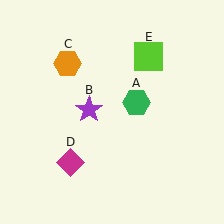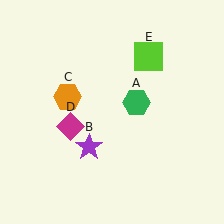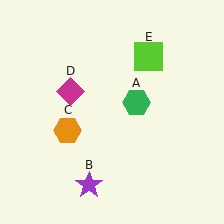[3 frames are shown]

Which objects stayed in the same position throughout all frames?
Green hexagon (object A) and lime square (object E) remained stationary.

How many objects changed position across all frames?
3 objects changed position: purple star (object B), orange hexagon (object C), magenta diamond (object D).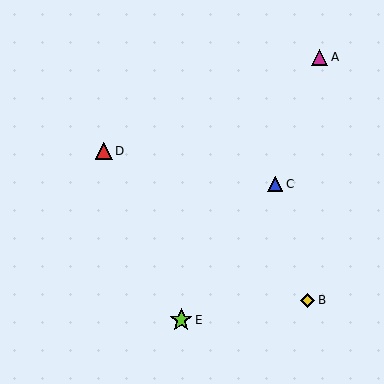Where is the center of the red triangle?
The center of the red triangle is at (104, 151).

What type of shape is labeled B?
Shape B is a yellow diamond.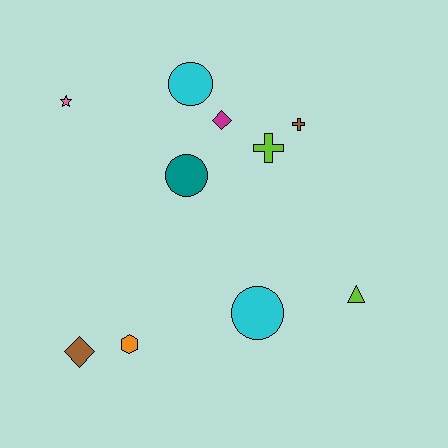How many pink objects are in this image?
There is 1 pink object.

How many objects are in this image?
There are 10 objects.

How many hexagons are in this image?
There is 1 hexagon.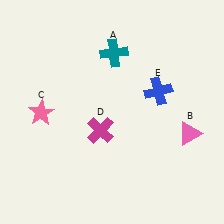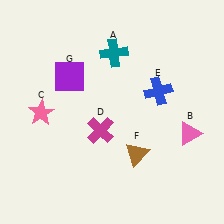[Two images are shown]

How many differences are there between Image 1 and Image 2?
There are 2 differences between the two images.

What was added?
A brown triangle (F), a purple square (G) were added in Image 2.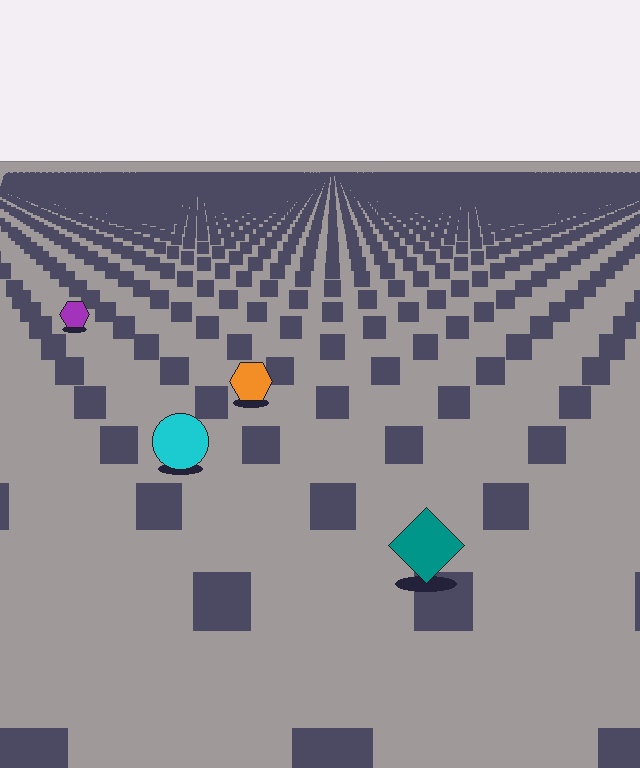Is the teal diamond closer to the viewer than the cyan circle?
Yes. The teal diamond is closer — you can tell from the texture gradient: the ground texture is coarser near it.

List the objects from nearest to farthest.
From nearest to farthest: the teal diamond, the cyan circle, the orange hexagon, the purple hexagon.